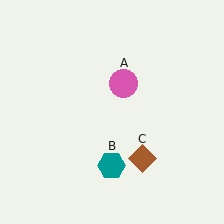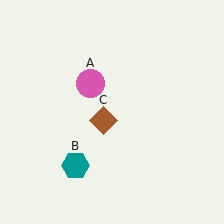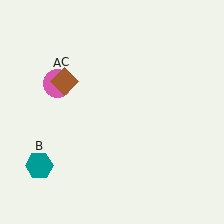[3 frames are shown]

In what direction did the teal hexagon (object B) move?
The teal hexagon (object B) moved left.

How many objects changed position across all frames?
3 objects changed position: pink circle (object A), teal hexagon (object B), brown diamond (object C).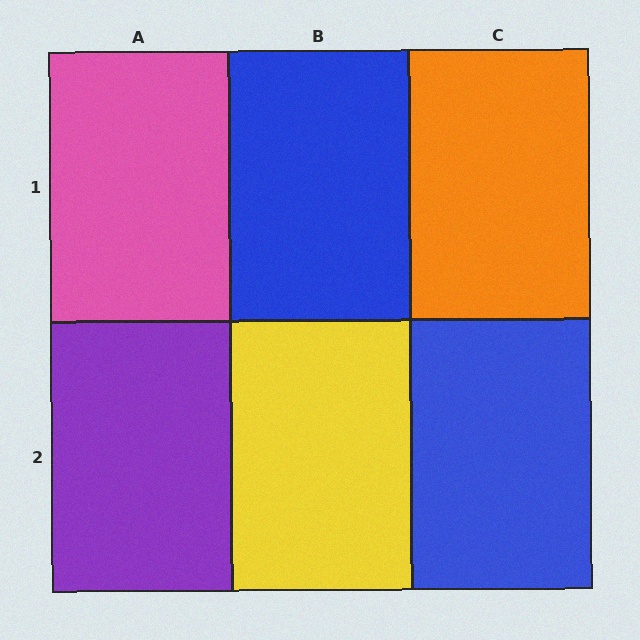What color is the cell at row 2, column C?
Blue.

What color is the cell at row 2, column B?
Yellow.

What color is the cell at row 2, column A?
Purple.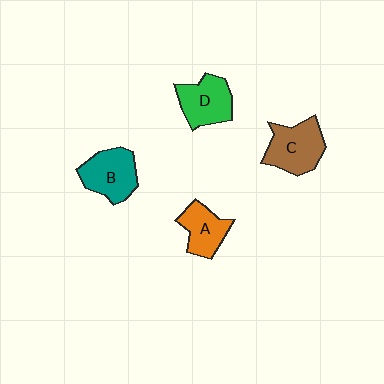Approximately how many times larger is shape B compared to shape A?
Approximately 1.3 times.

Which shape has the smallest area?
Shape A (orange).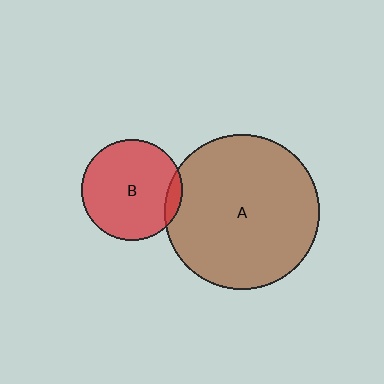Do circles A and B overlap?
Yes.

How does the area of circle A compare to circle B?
Approximately 2.4 times.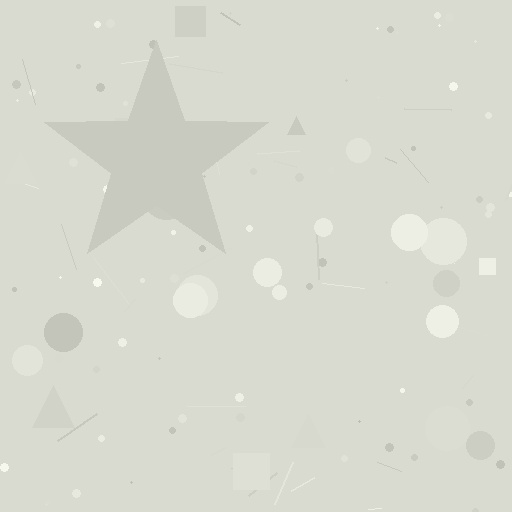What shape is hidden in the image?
A star is hidden in the image.